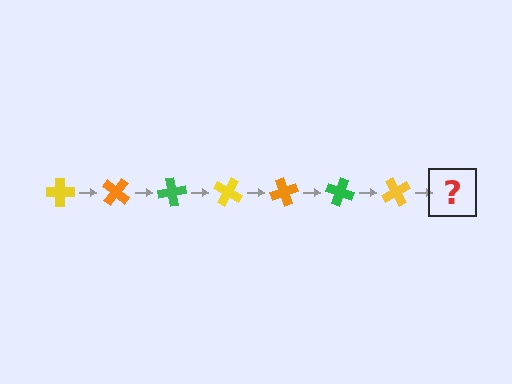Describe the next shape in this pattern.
It should be an orange cross, rotated 280 degrees from the start.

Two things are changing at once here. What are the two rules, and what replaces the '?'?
The two rules are that it rotates 40 degrees each step and the color cycles through yellow, orange, and green. The '?' should be an orange cross, rotated 280 degrees from the start.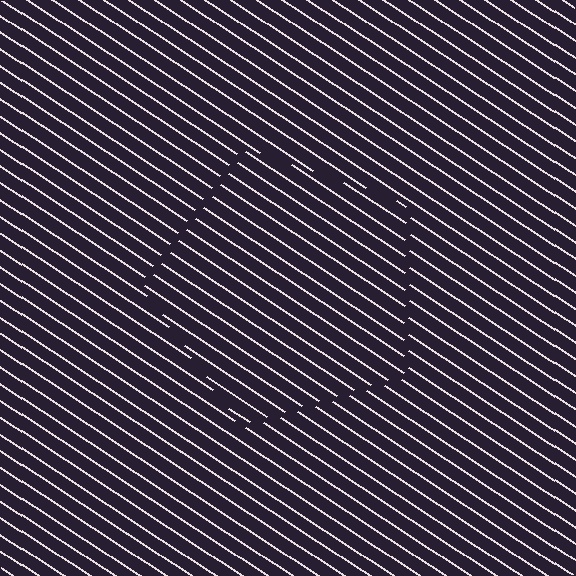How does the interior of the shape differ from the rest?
The interior of the shape contains the same grating, shifted by half a period — the contour is defined by the phase discontinuity where line-ends from the inner and outer gratings abut.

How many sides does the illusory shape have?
5 sides — the line-ends trace a pentagon.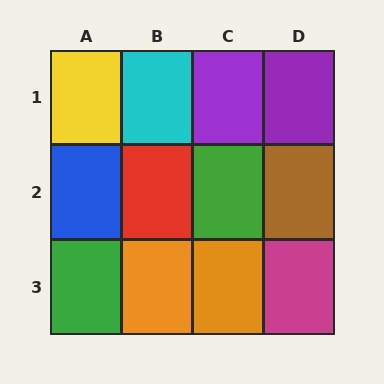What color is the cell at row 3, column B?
Orange.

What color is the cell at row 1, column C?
Purple.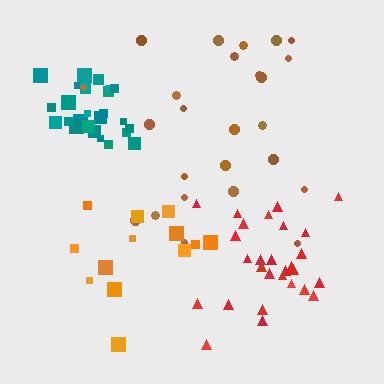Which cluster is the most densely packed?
Teal.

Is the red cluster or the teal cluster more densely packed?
Teal.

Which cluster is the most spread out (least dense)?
Orange.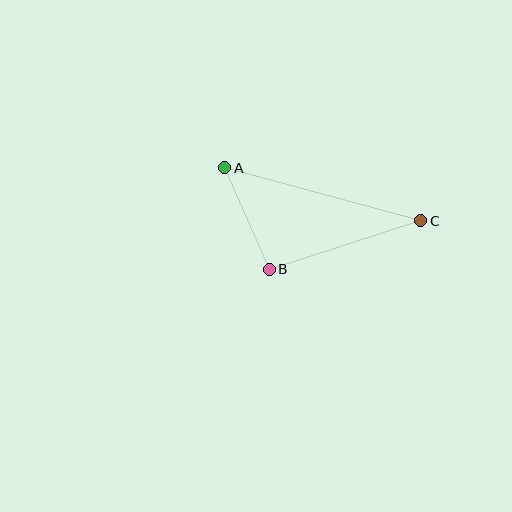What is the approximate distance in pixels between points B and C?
The distance between B and C is approximately 159 pixels.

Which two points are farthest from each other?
Points A and C are farthest from each other.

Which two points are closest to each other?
Points A and B are closest to each other.